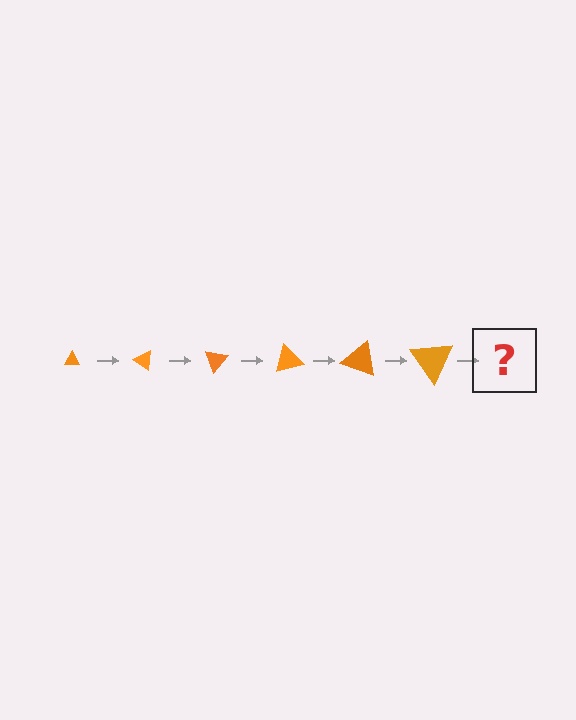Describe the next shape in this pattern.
It should be a triangle, larger than the previous one and rotated 210 degrees from the start.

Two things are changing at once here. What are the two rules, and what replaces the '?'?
The two rules are that the triangle grows larger each step and it rotates 35 degrees each step. The '?' should be a triangle, larger than the previous one and rotated 210 degrees from the start.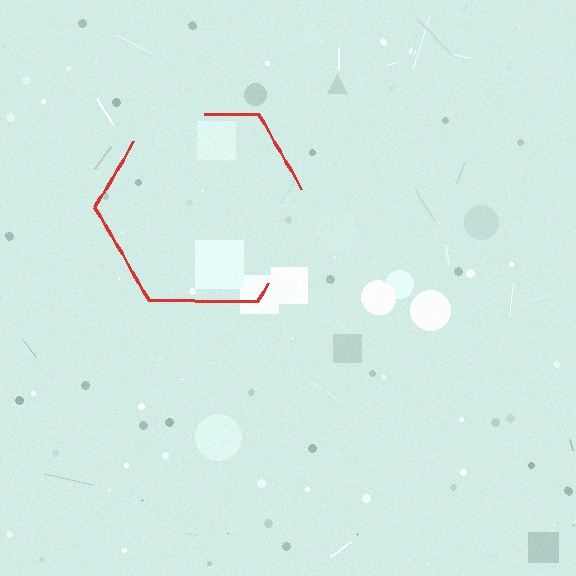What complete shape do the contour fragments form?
The contour fragments form a hexagon.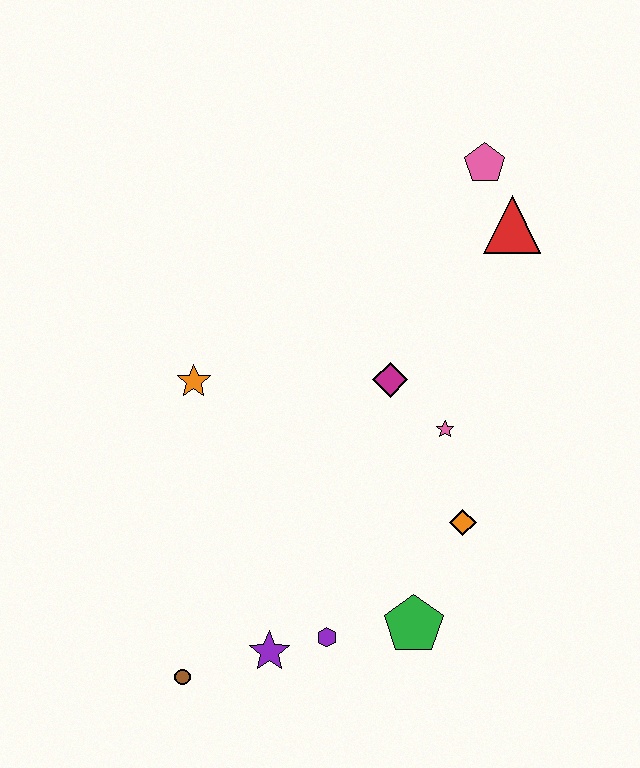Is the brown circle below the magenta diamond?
Yes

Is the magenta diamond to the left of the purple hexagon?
No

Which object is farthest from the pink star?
The brown circle is farthest from the pink star.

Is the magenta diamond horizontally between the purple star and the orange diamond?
Yes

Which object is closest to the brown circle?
The purple star is closest to the brown circle.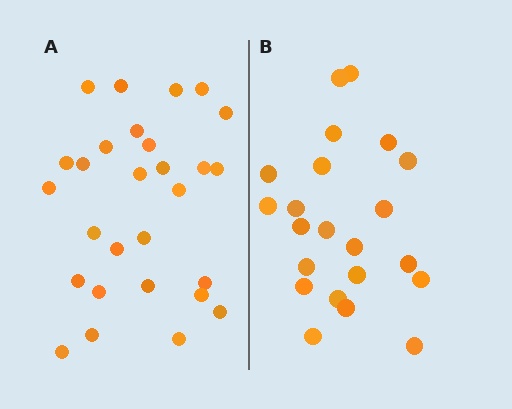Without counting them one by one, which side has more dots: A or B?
Region A (the left region) has more dots.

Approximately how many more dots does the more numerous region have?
Region A has about 6 more dots than region B.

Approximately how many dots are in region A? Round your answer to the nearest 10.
About 30 dots. (The exact count is 28, which rounds to 30.)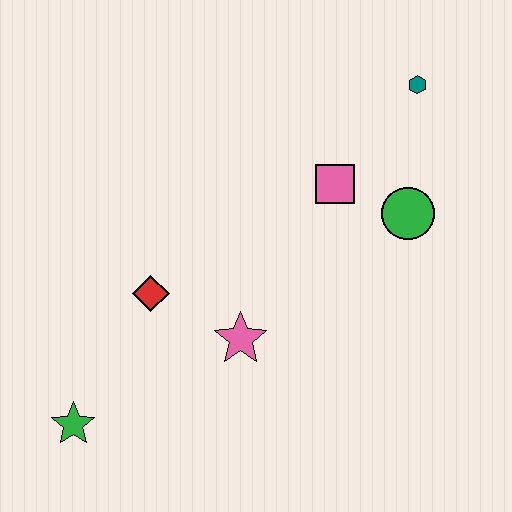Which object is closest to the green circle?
The pink square is closest to the green circle.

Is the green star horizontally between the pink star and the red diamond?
No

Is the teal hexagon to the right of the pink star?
Yes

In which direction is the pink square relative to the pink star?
The pink square is above the pink star.